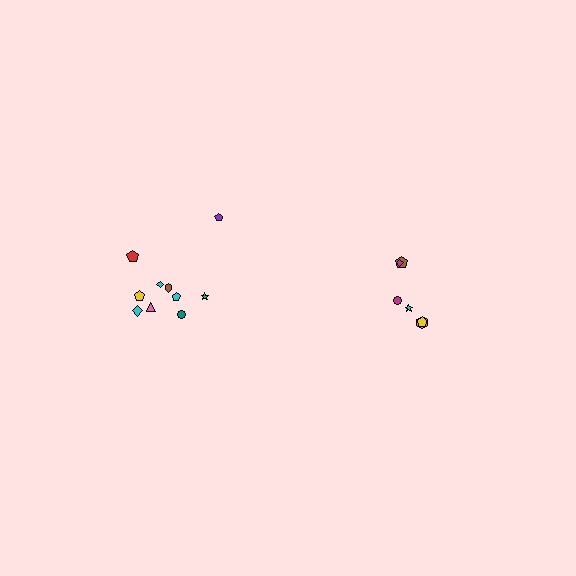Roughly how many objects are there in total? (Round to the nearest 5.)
Roughly 15 objects in total.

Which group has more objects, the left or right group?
The left group.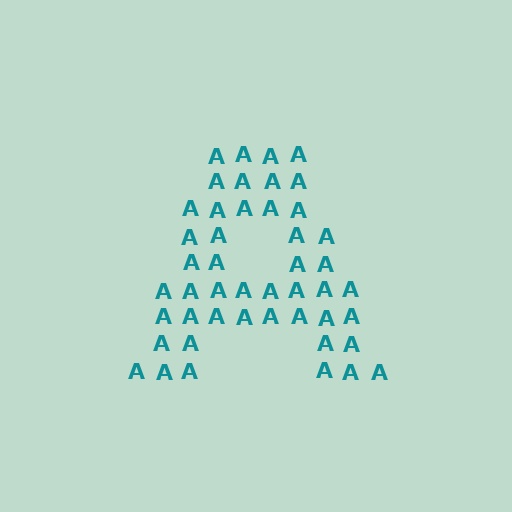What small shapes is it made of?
It is made of small letter A's.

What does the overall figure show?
The overall figure shows the letter A.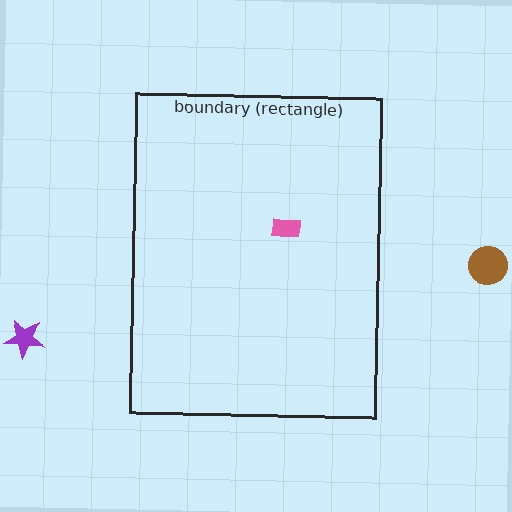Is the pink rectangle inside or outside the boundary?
Inside.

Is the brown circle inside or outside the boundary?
Outside.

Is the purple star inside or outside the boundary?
Outside.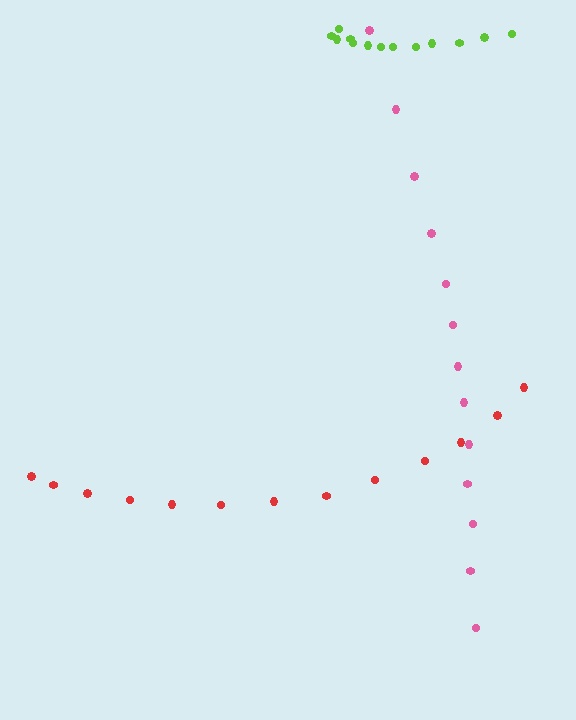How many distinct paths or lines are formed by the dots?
There are 3 distinct paths.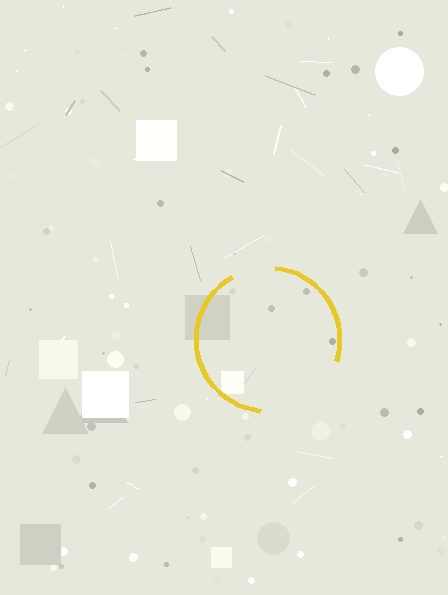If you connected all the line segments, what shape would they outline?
They would outline a circle.